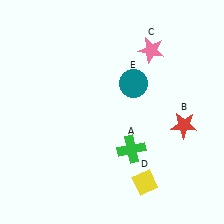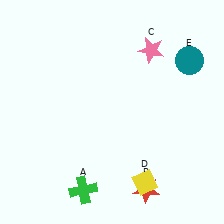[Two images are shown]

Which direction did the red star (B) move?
The red star (B) moved down.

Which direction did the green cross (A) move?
The green cross (A) moved left.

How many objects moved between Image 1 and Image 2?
3 objects moved between the two images.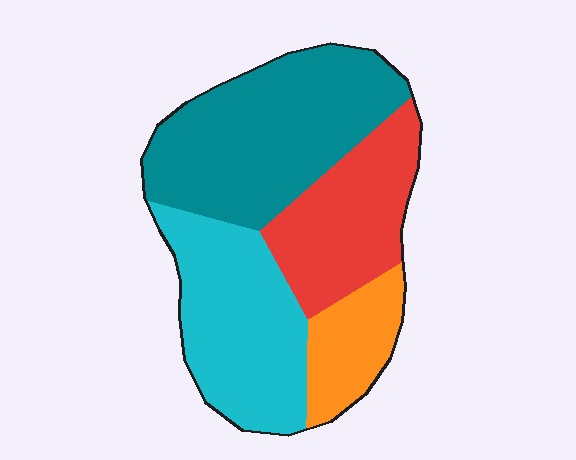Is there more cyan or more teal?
Teal.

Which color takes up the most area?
Teal, at roughly 35%.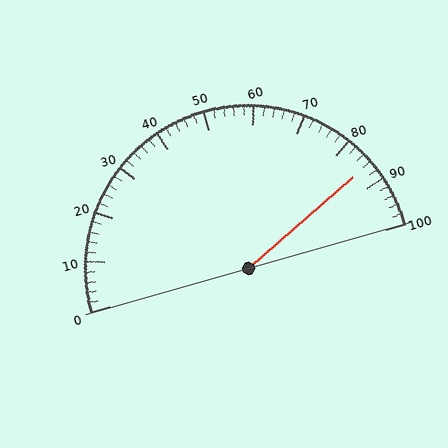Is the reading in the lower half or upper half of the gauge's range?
The reading is in the upper half of the range (0 to 100).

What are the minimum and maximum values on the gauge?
The gauge ranges from 0 to 100.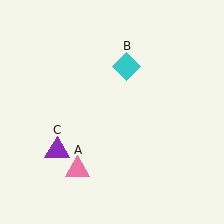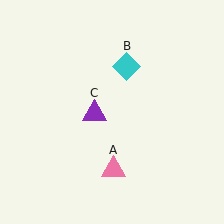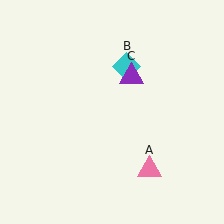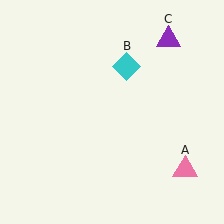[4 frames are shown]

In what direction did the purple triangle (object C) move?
The purple triangle (object C) moved up and to the right.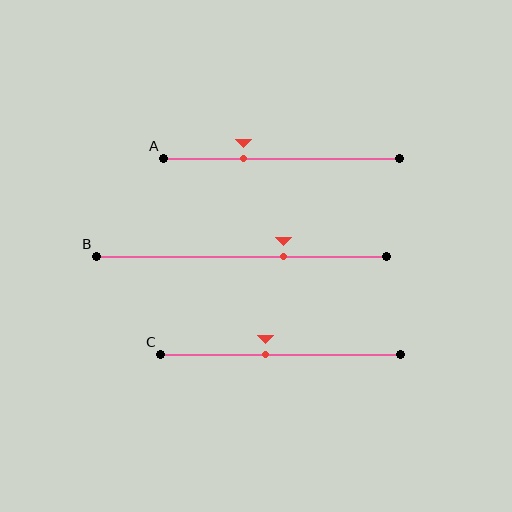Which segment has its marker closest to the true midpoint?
Segment C has its marker closest to the true midpoint.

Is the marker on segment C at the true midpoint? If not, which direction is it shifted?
No, the marker on segment C is shifted to the left by about 6% of the segment length.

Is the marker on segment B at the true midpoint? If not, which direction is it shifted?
No, the marker on segment B is shifted to the right by about 14% of the segment length.